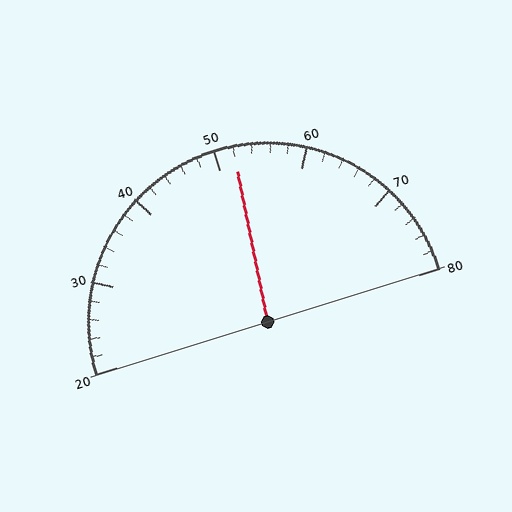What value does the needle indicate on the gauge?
The needle indicates approximately 52.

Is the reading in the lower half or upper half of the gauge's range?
The reading is in the upper half of the range (20 to 80).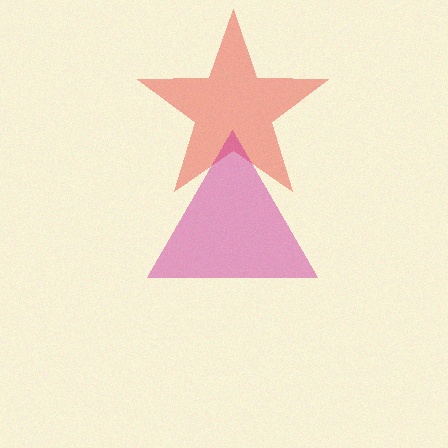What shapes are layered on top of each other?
The layered shapes are: a red star, a magenta triangle.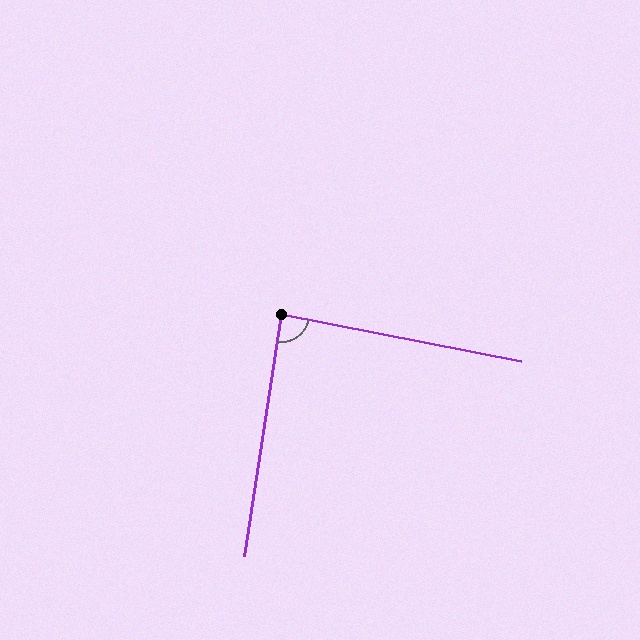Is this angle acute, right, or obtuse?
It is approximately a right angle.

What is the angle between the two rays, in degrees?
Approximately 87 degrees.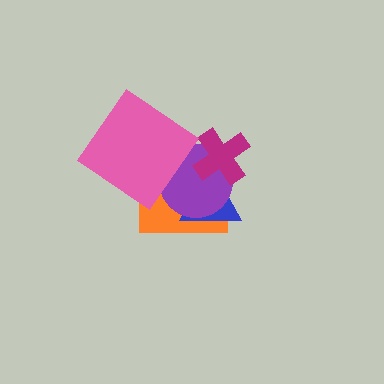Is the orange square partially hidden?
Yes, it is partially covered by another shape.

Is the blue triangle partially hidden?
Yes, it is partially covered by another shape.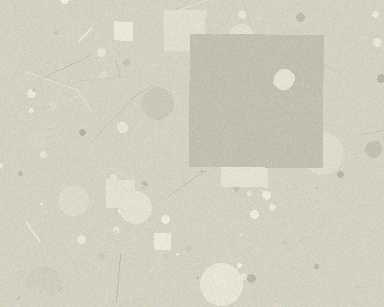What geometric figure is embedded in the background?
A square is embedded in the background.